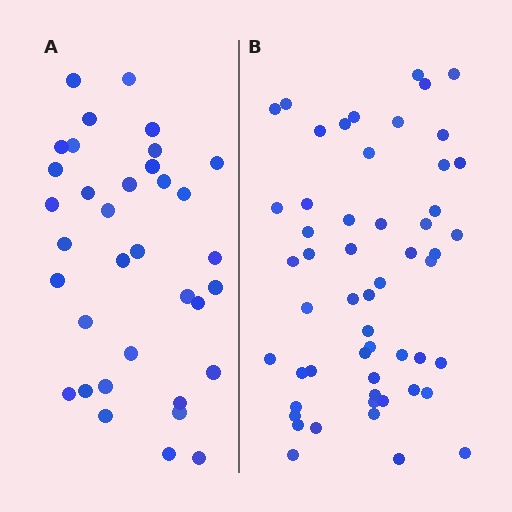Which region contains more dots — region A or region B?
Region B (the right region) has more dots.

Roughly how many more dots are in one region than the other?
Region B has approximately 20 more dots than region A.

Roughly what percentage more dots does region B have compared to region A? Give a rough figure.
About 55% more.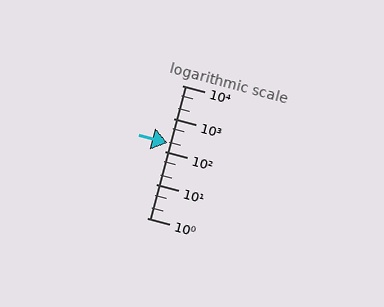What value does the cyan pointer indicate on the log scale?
The pointer indicates approximately 180.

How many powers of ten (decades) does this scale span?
The scale spans 4 decades, from 1 to 10000.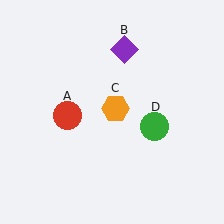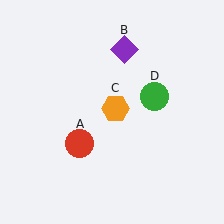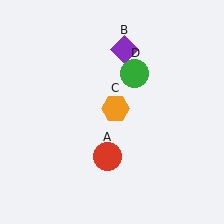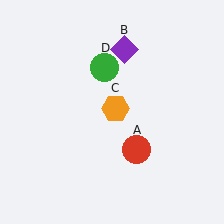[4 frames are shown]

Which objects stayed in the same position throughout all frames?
Purple diamond (object B) and orange hexagon (object C) remained stationary.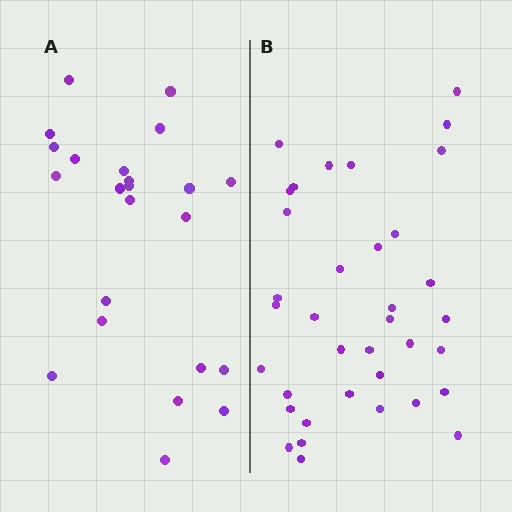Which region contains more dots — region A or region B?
Region B (the right region) has more dots.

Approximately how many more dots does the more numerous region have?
Region B has approximately 15 more dots than region A.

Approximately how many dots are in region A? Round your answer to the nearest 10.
About 20 dots. (The exact count is 23, which rounds to 20.)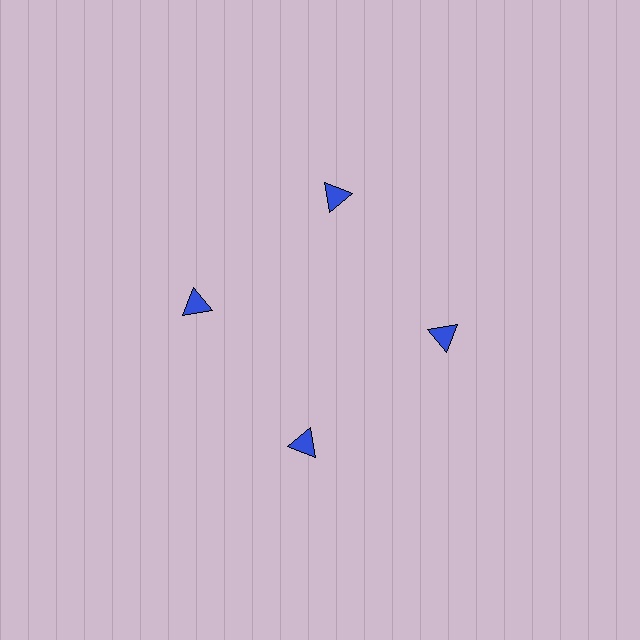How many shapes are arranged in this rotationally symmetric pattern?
There are 4 shapes, arranged in 4 groups of 1.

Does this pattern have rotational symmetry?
Yes, this pattern has 4-fold rotational symmetry. It looks the same after rotating 90 degrees around the center.